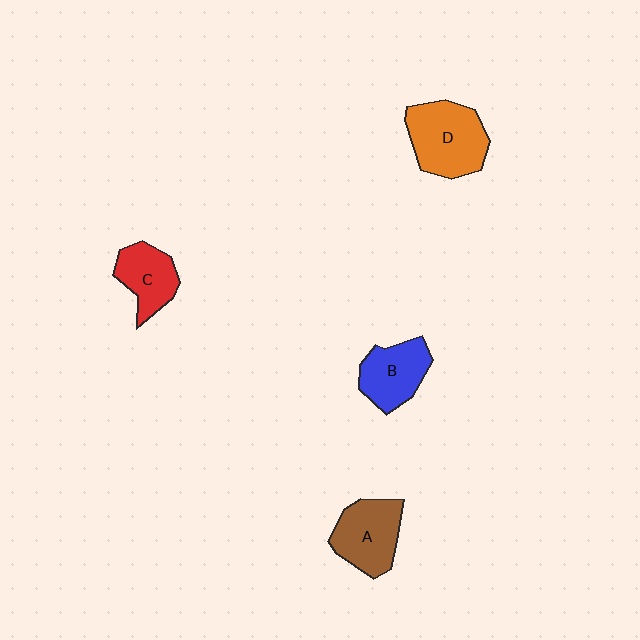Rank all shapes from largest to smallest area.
From largest to smallest: D (orange), A (brown), B (blue), C (red).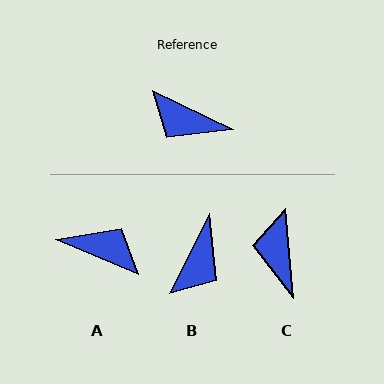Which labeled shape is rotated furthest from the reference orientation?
A, about 177 degrees away.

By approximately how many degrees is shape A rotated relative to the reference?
Approximately 177 degrees clockwise.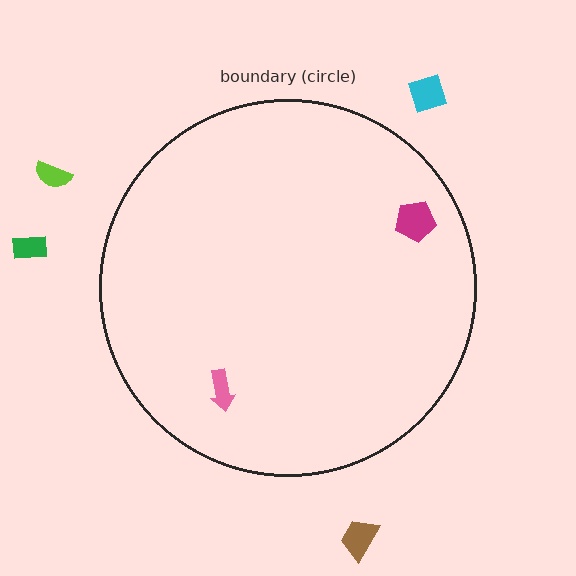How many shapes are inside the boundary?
2 inside, 4 outside.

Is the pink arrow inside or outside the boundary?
Inside.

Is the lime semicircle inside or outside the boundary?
Outside.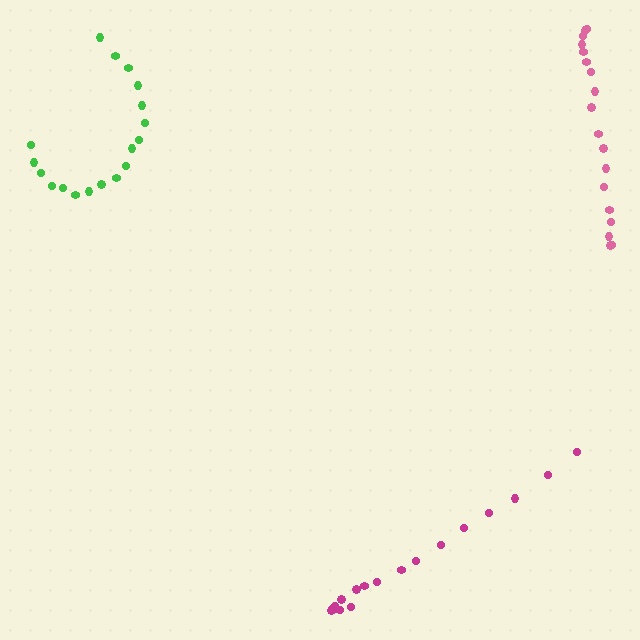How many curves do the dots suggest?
There are 3 distinct paths.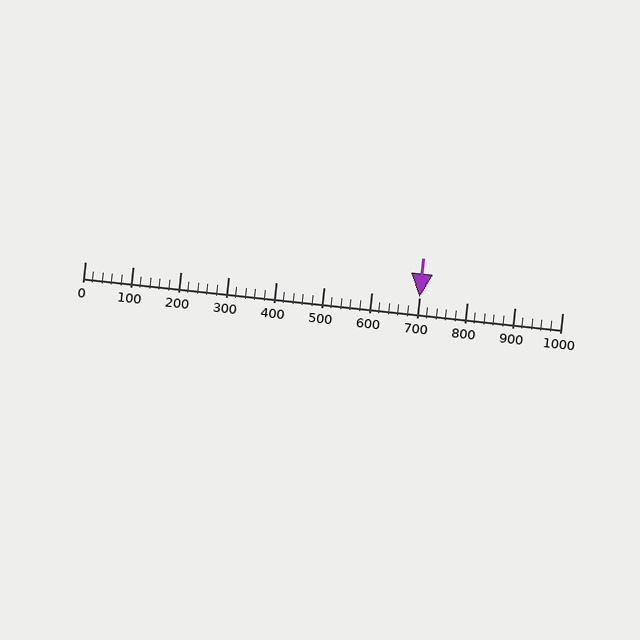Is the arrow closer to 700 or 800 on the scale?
The arrow is closer to 700.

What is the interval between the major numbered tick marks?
The major tick marks are spaced 100 units apart.